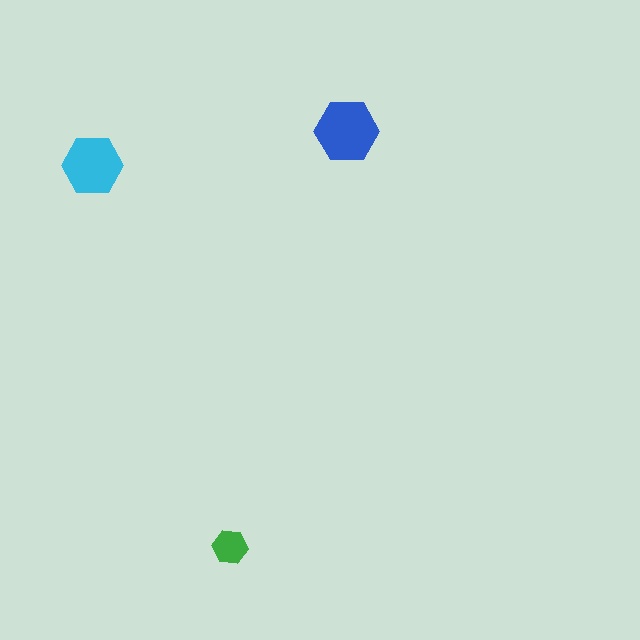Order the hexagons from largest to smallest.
the blue one, the cyan one, the green one.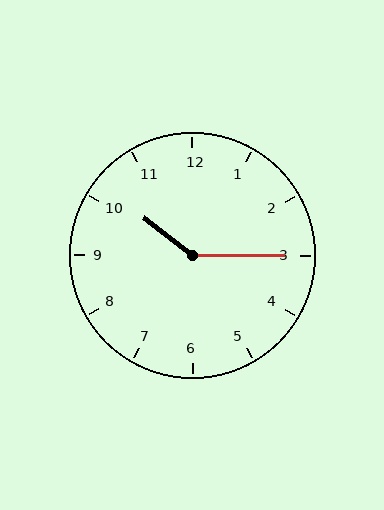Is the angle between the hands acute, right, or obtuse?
It is obtuse.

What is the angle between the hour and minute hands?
Approximately 142 degrees.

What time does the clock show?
10:15.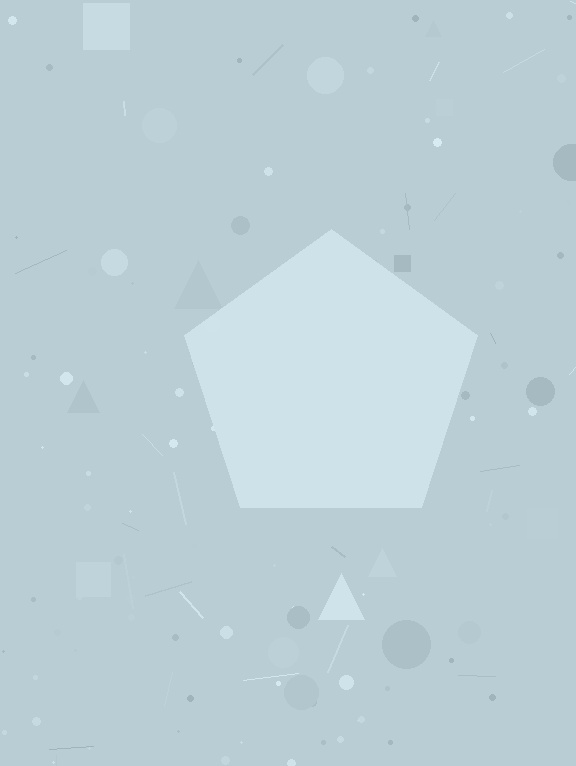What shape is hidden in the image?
A pentagon is hidden in the image.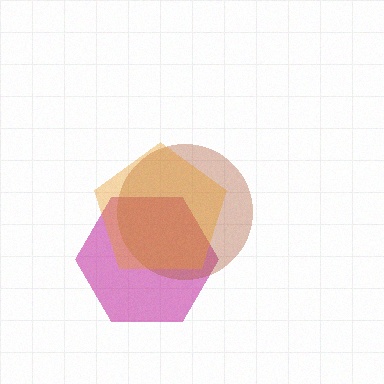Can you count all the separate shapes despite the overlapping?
Yes, there are 3 separate shapes.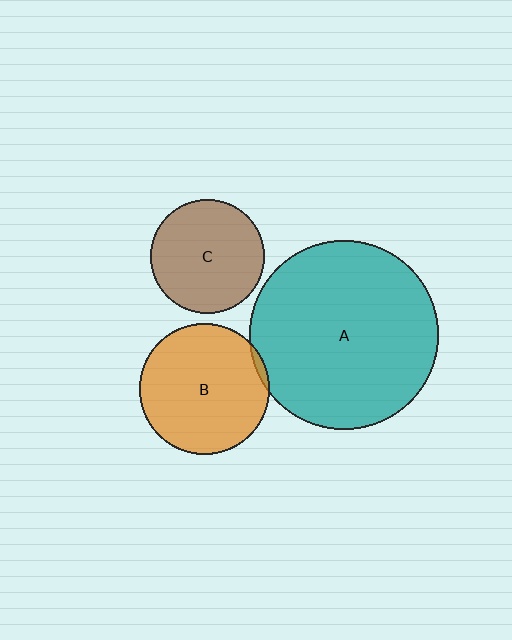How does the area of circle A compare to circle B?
Approximately 2.1 times.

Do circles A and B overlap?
Yes.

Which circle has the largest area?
Circle A (teal).